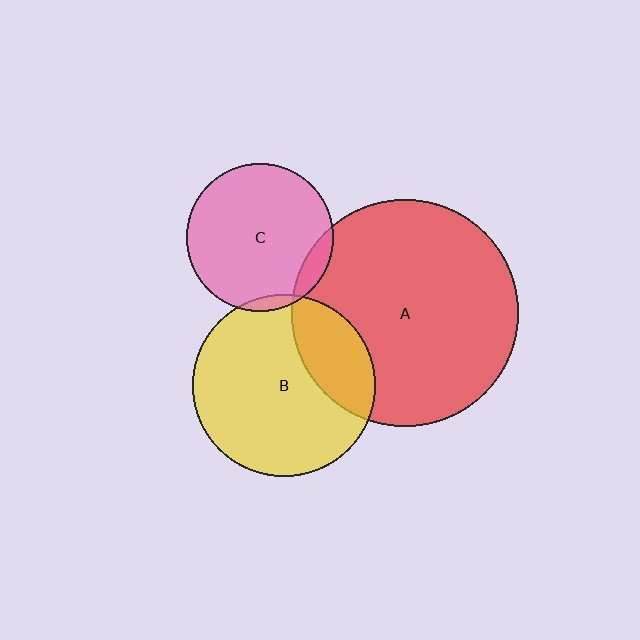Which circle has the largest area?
Circle A (red).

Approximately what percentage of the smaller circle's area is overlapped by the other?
Approximately 10%.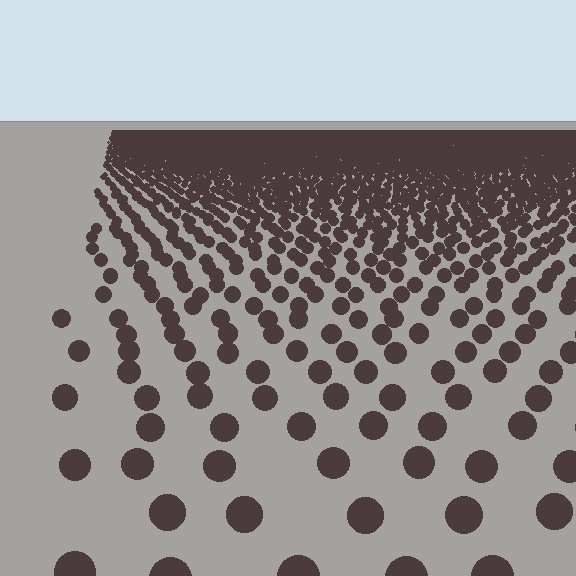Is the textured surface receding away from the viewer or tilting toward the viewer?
The surface is receding away from the viewer. Texture elements get smaller and denser toward the top.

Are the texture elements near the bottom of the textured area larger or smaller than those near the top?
Larger. Near the bottom, elements are closer to the viewer and appear at a bigger on-screen size.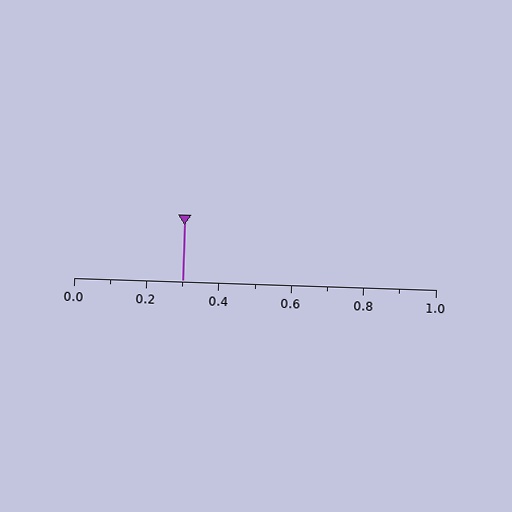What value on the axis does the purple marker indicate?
The marker indicates approximately 0.3.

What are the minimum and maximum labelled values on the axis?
The axis runs from 0.0 to 1.0.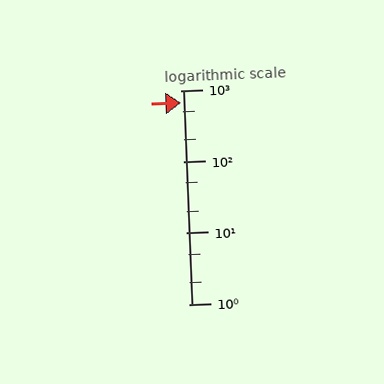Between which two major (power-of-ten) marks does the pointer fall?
The pointer is between 100 and 1000.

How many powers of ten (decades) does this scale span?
The scale spans 3 decades, from 1 to 1000.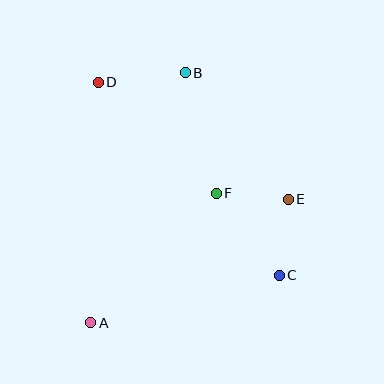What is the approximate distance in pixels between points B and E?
The distance between B and E is approximately 163 pixels.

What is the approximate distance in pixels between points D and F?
The distance between D and F is approximately 162 pixels.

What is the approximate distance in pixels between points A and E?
The distance between A and E is approximately 233 pixels.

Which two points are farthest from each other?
Points A and B are farthest from each other.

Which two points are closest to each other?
Points E and F are closest to each other.